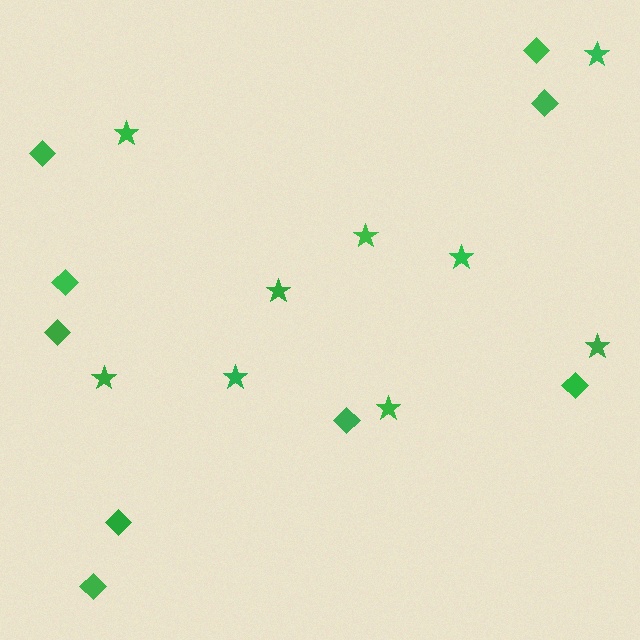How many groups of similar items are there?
There are 2 groups: one group of diamonds (9) and one group of stars (9).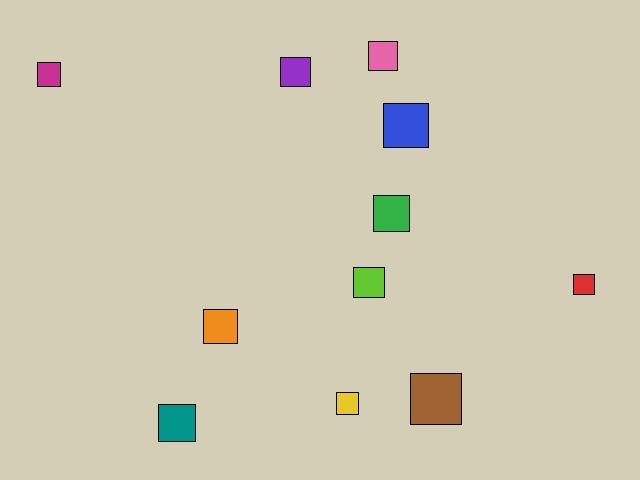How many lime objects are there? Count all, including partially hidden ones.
There is 1 lime object.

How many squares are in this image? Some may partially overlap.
There are 11 squares.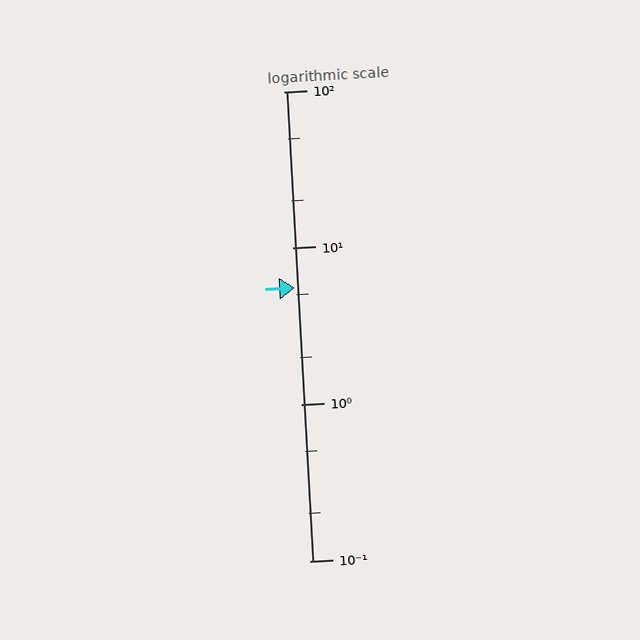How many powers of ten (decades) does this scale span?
The scale spans 3 decades, from 0.1 to 100.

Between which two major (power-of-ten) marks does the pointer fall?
The pointer is between 1 and 10.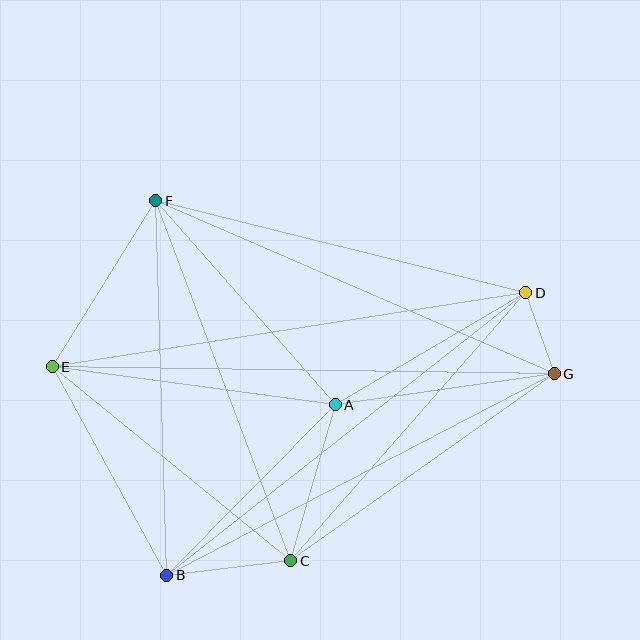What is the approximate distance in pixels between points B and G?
The distance between B and G is approximately 436 pixels.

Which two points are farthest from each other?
Points E and G are farthest from each other.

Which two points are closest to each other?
Points D and G are closest to each other.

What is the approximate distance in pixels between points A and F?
The distance between A and F is approximately 272 pixels.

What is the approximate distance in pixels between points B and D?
The distance between B and D is approximately 457 pixels.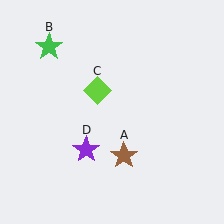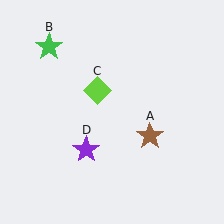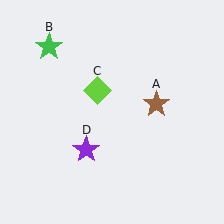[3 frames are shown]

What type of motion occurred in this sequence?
The brown star (object A) rotated counterclockwise around the center of the scene.